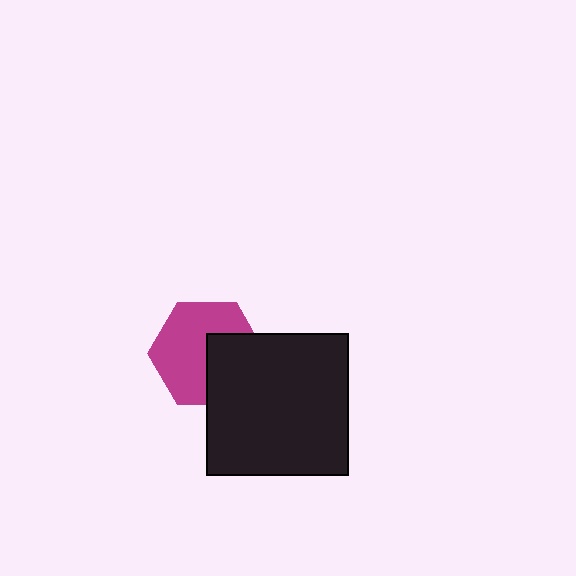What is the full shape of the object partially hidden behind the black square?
The partially hidden object is a magenta hexagon.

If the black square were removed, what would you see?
You would see the complete magenta hexagon.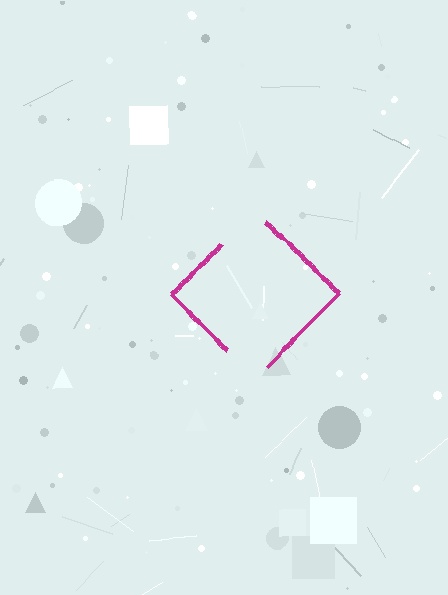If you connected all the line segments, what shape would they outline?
They would outline a diamond.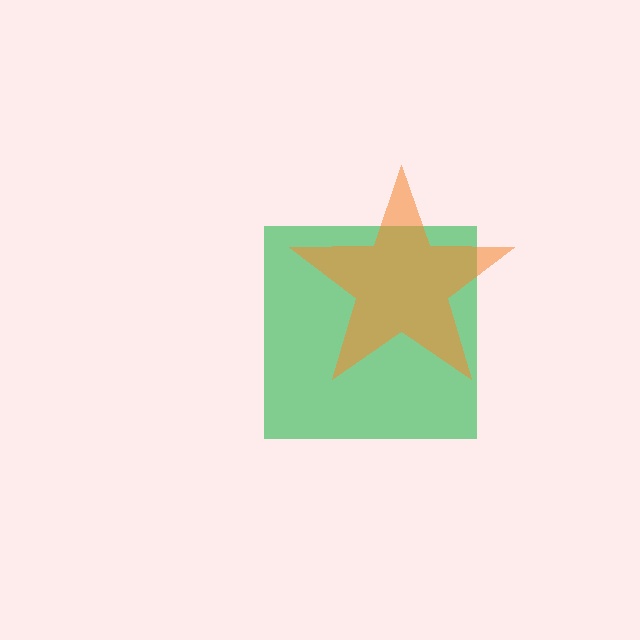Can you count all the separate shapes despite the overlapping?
Yes, there are 2 separate shapes.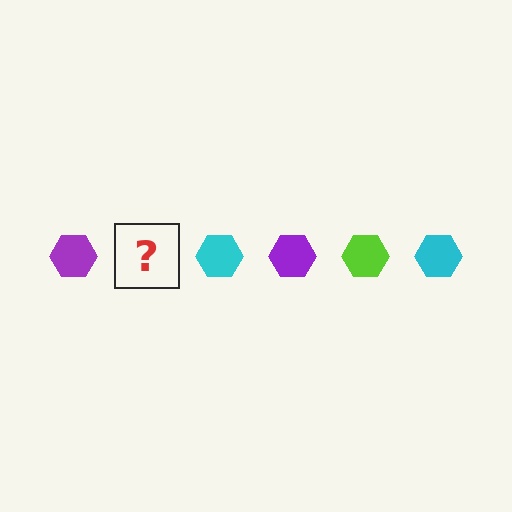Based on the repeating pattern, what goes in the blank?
The blank should be a lime hexagon.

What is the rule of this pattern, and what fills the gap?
The rule is that the pattern cycles through purple, lime, cyan hexagons. The gap should be filled with a lime hexagon.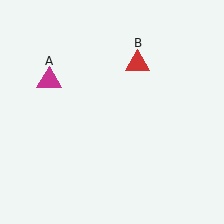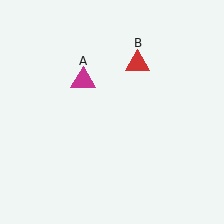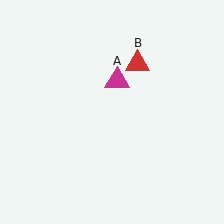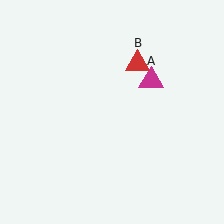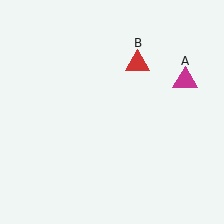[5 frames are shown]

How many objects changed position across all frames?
1 object changed position: magenta triangle (object A).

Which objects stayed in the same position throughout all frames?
Red triangle (object B) remained stationary.